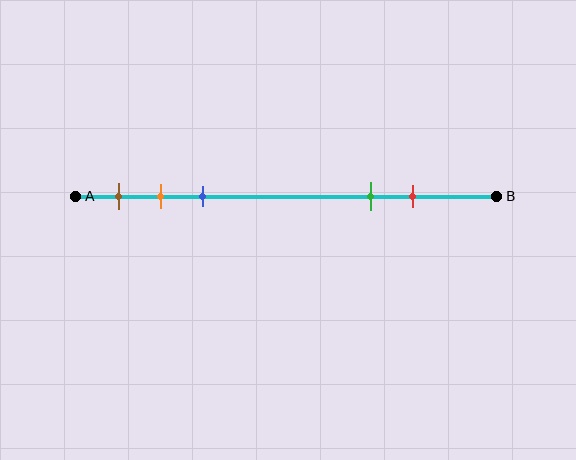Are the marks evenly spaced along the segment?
No, the marks are not evenly spaced.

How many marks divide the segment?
There are 5 marks dividing the segment.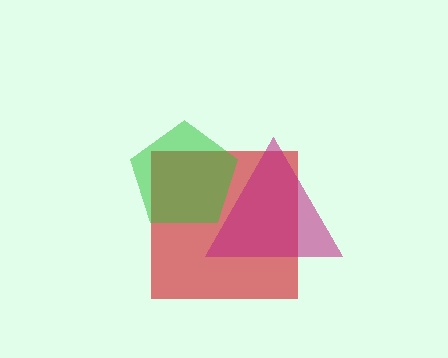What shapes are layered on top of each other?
The layered shapes are: a red square, a green pentagon, a magenta triangle.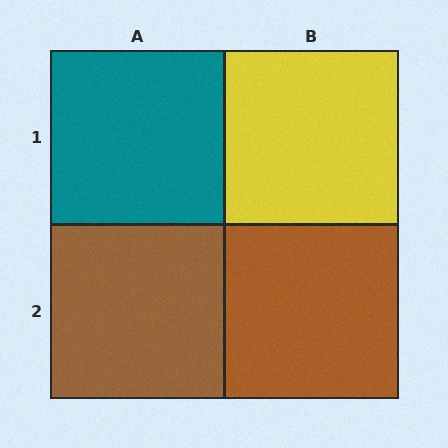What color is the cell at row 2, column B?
Brown.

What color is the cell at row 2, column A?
Brown.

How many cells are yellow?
1 cell is yellow.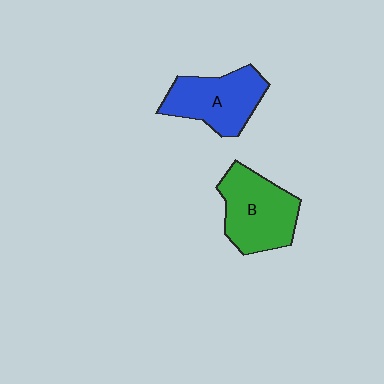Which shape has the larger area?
Shape B (green).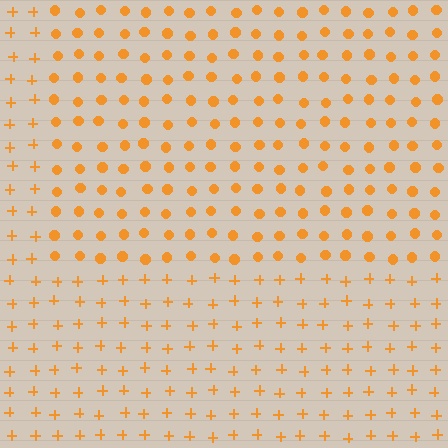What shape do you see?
I see a rectangle.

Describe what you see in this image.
The image is filled with small orange elements arranged in a uniform grid. A rectangle-shaped region contains circles, while the surrounding area contains plus signs. The boundary is defined purely by the change in element shape.